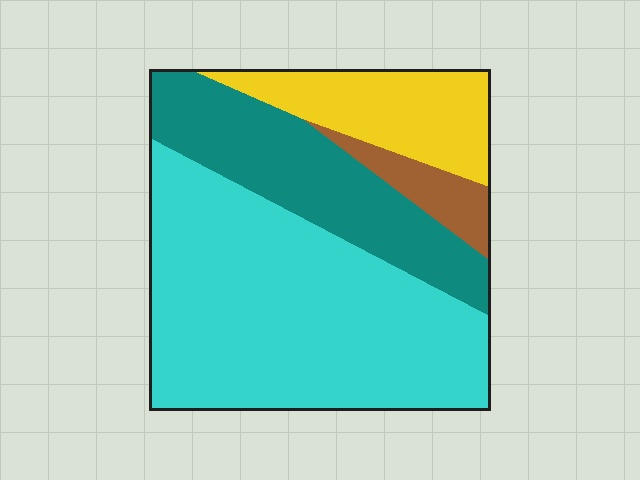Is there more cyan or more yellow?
Cyan.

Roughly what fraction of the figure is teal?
Teal takes up about one quarter (1/4) of the figure.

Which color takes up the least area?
Brown, at roughly 5%.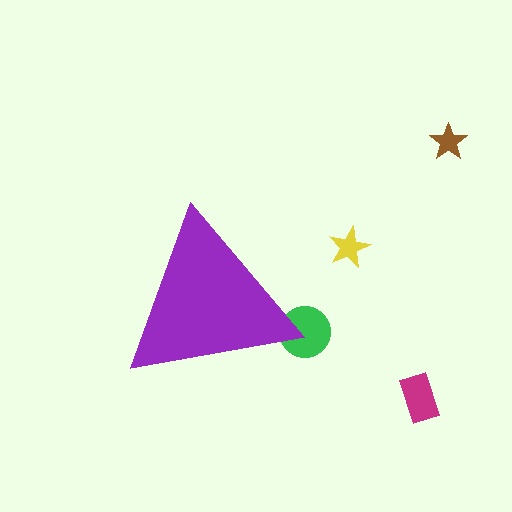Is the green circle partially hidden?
Yes, the green circle is partially hidden behind the purple triangle.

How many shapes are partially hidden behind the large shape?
1 shape is partially hidden.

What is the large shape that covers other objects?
A purple triangle.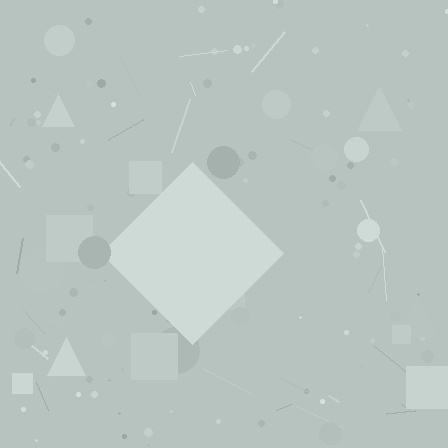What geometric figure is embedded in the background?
A diamond is embedded in the background.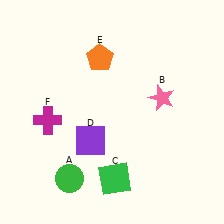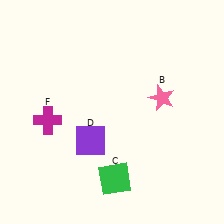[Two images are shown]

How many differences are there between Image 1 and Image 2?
There are 2 differences between the two images.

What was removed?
The green circle (A), the orange pentagon (E) were removed in Image 2.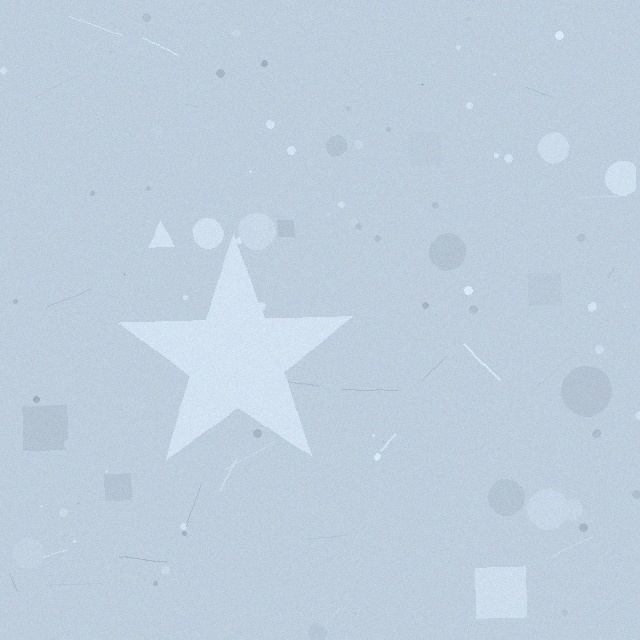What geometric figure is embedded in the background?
A star is embedded in the background.